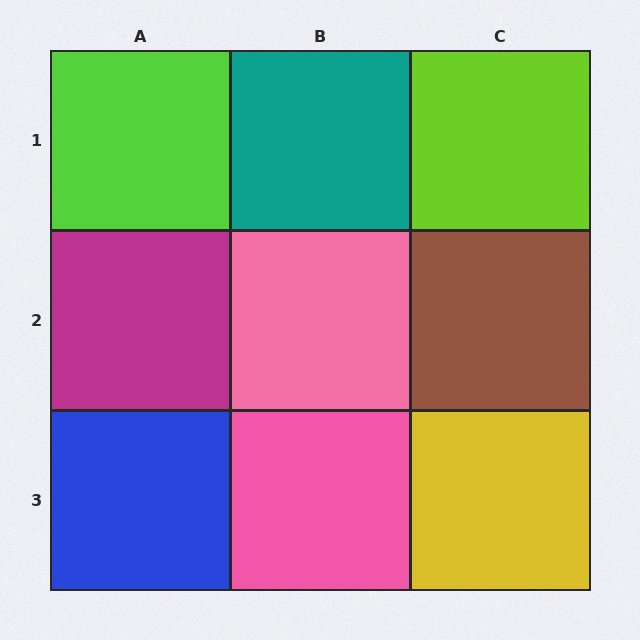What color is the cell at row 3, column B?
Pink.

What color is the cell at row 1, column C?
Lime.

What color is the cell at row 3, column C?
Yellow.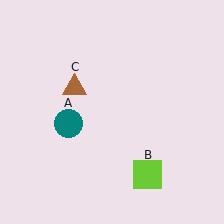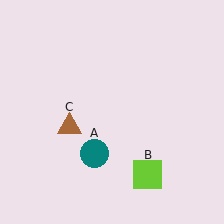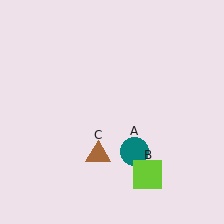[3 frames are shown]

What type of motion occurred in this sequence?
The teal circle (object A), brown triangle (object C) rotated counterclockwise around the center of the scene.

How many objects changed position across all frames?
2 objects changed position: teal circle (object A), brown triangle (object C).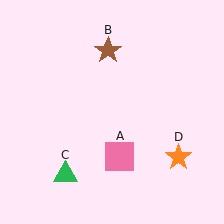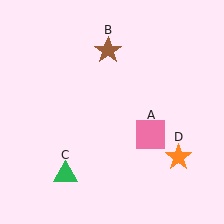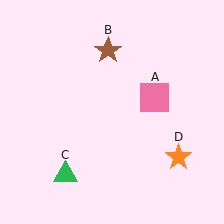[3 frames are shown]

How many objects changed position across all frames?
1 object changed position: pink square (object A).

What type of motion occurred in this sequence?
The pink square (object A) rotated counterclockwise around the center of the scene.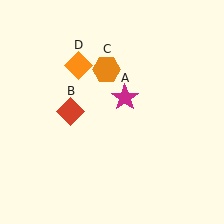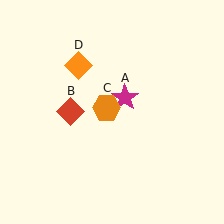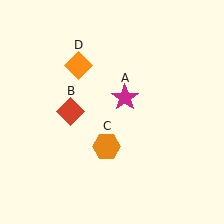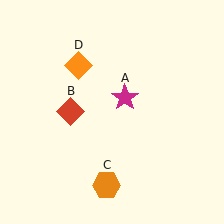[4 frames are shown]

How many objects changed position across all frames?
1 object changed position: orange hexagon (object C).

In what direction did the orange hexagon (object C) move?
The orange hexagon (object C) moved down.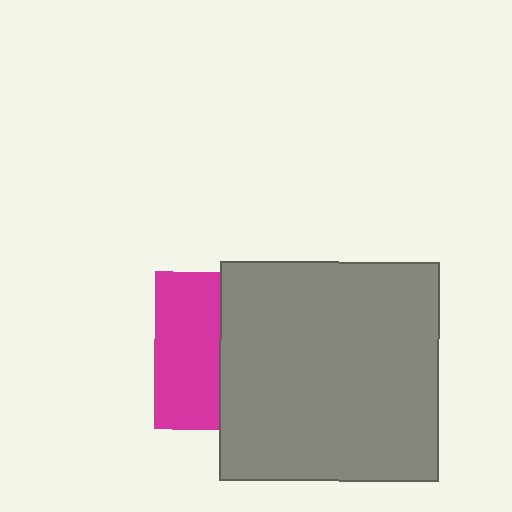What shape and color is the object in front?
The object in front is a gray square.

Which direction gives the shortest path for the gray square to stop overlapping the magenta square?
Moving right gives the shortest separation.